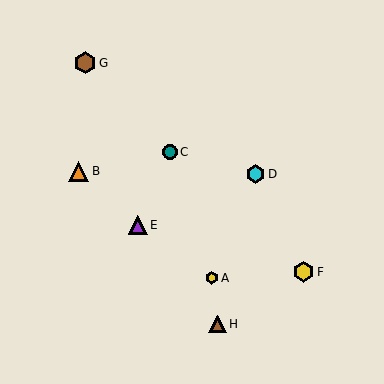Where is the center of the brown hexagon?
The center of the brown hexagon is at (85, 63).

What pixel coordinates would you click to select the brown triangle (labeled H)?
Click at (217, 324) to select the brown triangle H.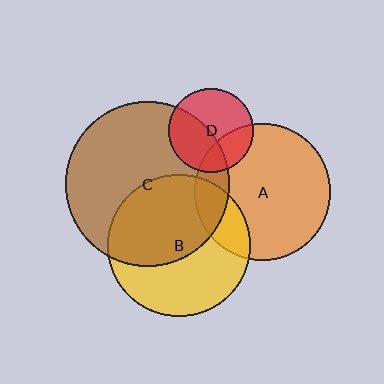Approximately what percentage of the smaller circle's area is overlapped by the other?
Approximately 25%.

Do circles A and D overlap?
Yes.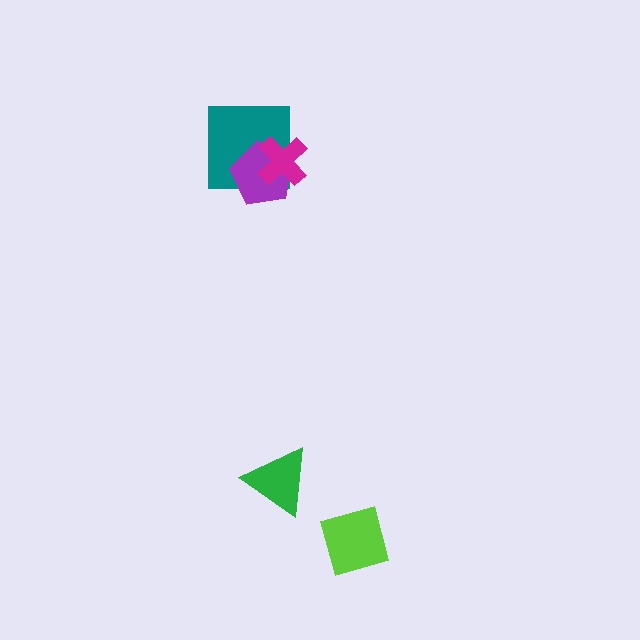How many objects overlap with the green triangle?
0 objects overlap with the green triangle.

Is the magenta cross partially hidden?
No, no other shape covers it.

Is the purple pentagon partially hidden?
Yes, it is partially covered by another shape.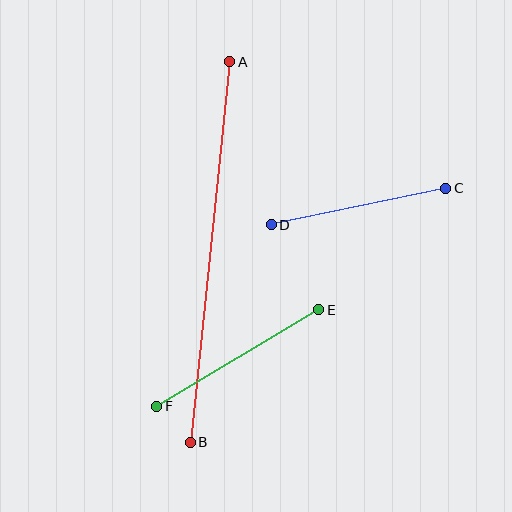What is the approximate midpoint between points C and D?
The midpoint is at approximately (358, 206) pixels.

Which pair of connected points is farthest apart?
Points A and B are farthest apart.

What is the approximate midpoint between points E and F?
The midpoint is at approximately (238, 358) pixels.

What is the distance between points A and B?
The distance is approximately 383 pixels.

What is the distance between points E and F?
The distance is approximately 188 pixels.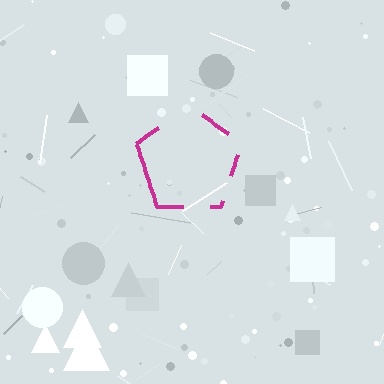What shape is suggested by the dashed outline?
The dashed outline suggests a pentagon.